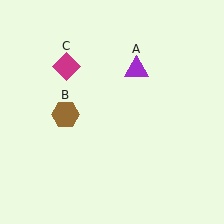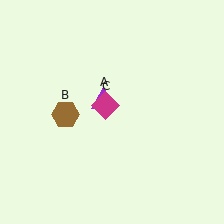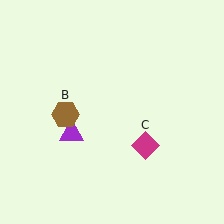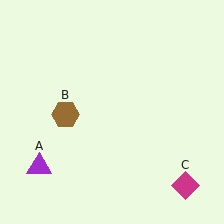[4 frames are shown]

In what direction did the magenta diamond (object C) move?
The magenta diamond (object C) moved down and to the right.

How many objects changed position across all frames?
2 objects changed position: purple triangle (object A), magenta diamond (object C).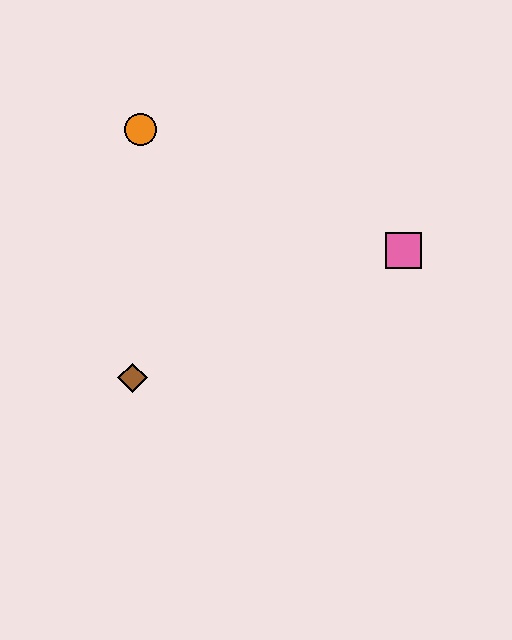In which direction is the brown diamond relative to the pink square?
The brown diamond is to the left of the pink square.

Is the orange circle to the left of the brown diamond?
No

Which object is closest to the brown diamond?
The orange circle is closest to the brown diamond.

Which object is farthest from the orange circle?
The pink square is farthest from the orange circle.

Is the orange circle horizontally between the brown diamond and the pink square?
Yes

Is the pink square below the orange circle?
Yes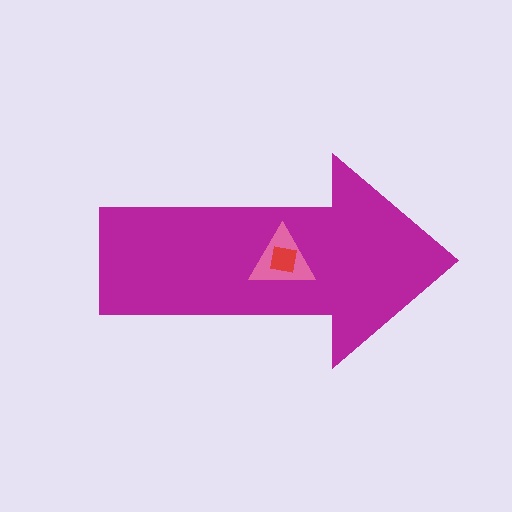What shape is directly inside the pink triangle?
The red square.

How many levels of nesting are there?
3.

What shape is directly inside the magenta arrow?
The pink triangle.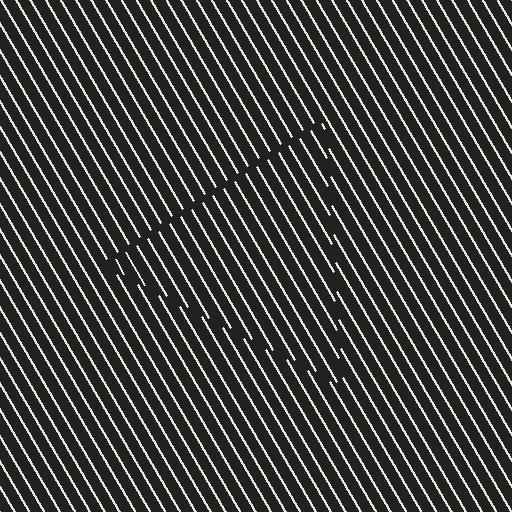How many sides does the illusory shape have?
3 sides — the line-ends trace a triangle.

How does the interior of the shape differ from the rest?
The interior of the shape contains the same grating, shifted by half a period — the contour is defined by the phase discontinuity where line-ends from the inner and outer gratings abut.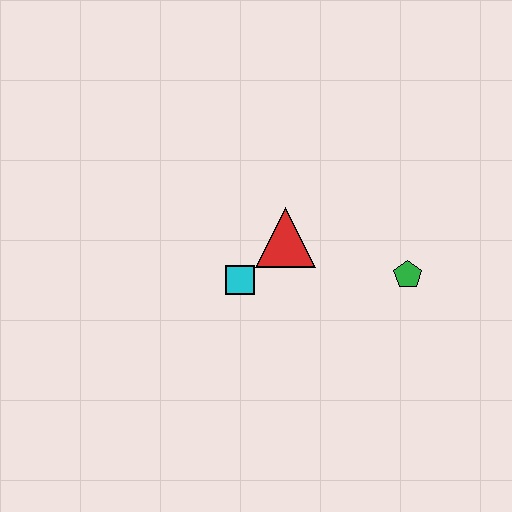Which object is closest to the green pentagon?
The red triangle is closest to the green pentagon.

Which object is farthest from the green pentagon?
The cyan square is farthest from the green pentagon.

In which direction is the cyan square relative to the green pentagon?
The cyan square is to the left of the green pentagon.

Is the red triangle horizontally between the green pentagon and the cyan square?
Yes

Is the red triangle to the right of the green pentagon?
No